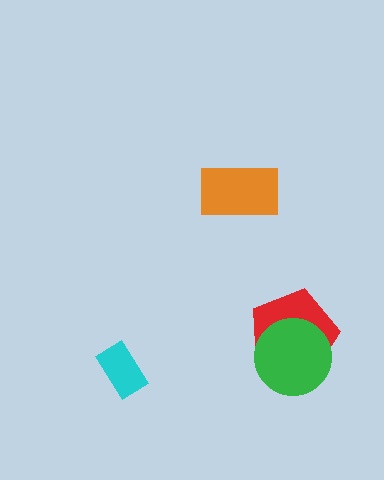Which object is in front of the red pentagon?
The green circle is in front of the red pentagon.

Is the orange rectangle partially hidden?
No, no other shape covers it.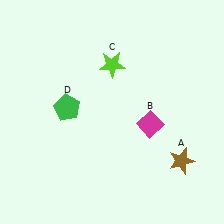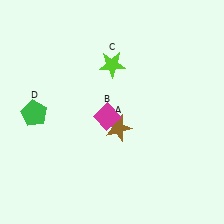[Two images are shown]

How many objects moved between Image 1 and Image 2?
3 objects moved between the two images.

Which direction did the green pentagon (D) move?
The green pentagon (D) moved left.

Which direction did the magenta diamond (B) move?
The magenta diamond (B) moved left.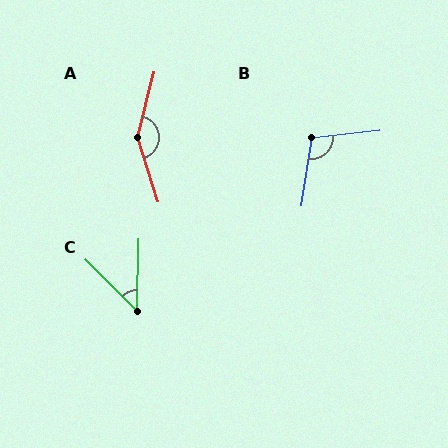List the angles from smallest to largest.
C (46°), B (105°), A (148°).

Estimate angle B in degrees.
Approximately 105 degrees.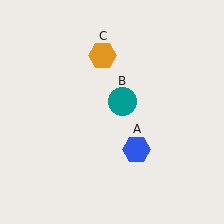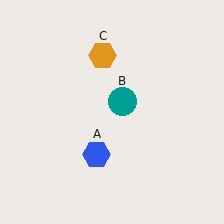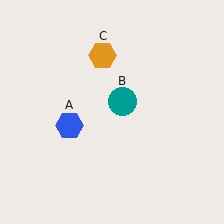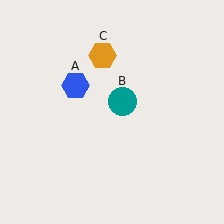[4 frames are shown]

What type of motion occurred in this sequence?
The blue hexagon (object A) rotated clockwise around the center of the scene.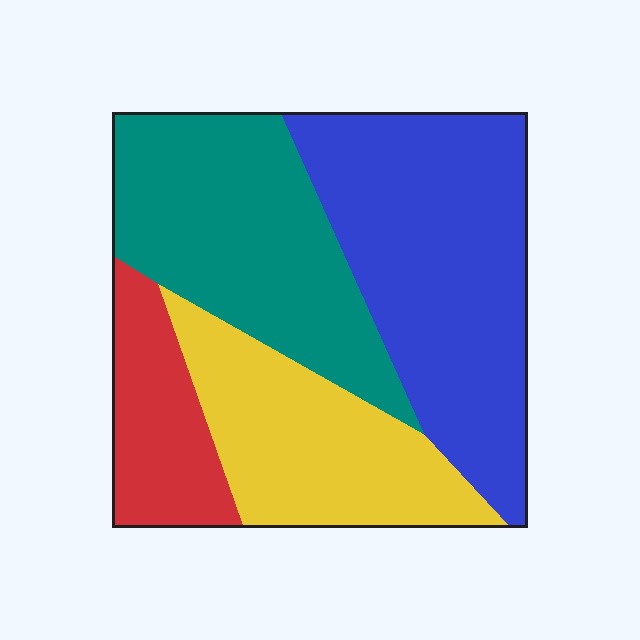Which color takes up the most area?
Blue, at roughly 35%.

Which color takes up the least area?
Red, at roughly 15%.